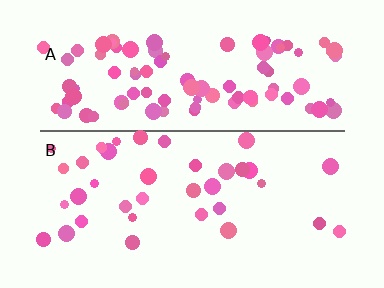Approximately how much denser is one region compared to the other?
Approximately 2.6× — region A over region B.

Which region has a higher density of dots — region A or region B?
A (the top).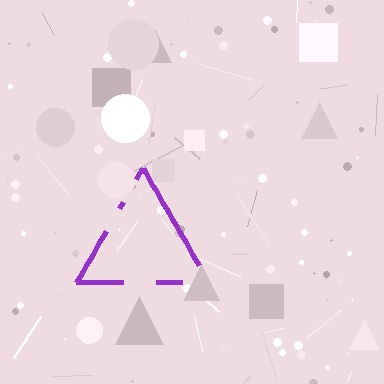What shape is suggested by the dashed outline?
The dashed outline suggests a triangle.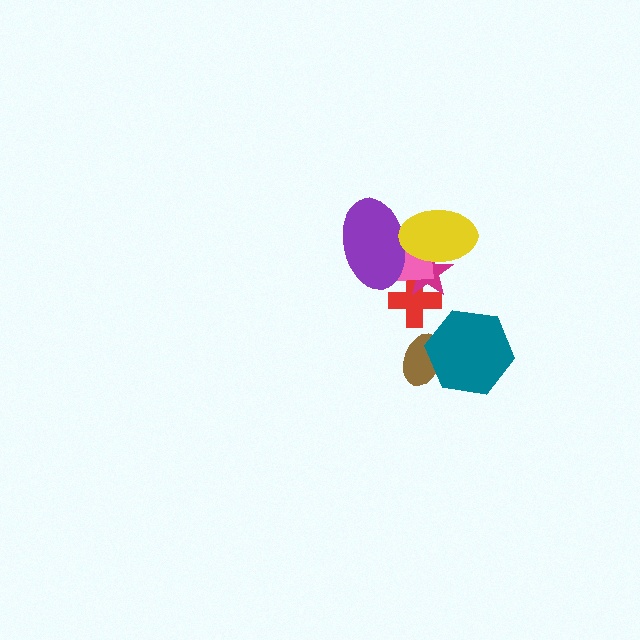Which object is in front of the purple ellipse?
The yellow ellipse is in front of the purple ellipse.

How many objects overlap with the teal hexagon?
1 object overlaps with the teal hexagon.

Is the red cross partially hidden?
Yes, it is partially covered by another shape.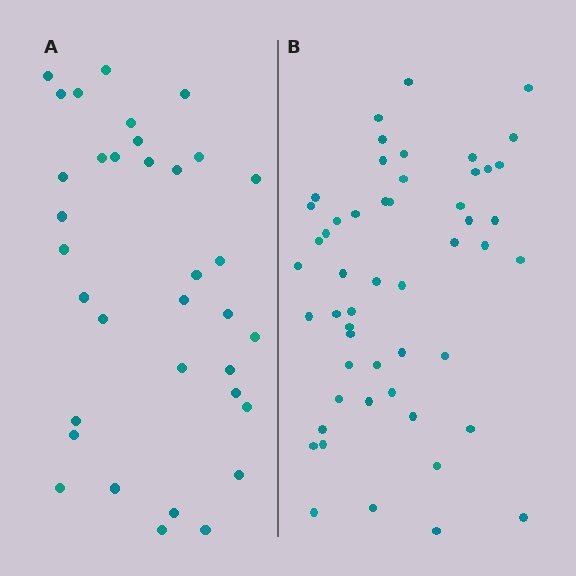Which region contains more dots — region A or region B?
Region B (the right region) has more dots.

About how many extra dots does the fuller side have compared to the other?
Region B has approximately 15 more dots than region A.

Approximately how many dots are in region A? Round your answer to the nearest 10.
About 40 dots. (The exact count is 35, which rounds to 40.)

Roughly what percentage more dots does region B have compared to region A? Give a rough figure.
About 50% more.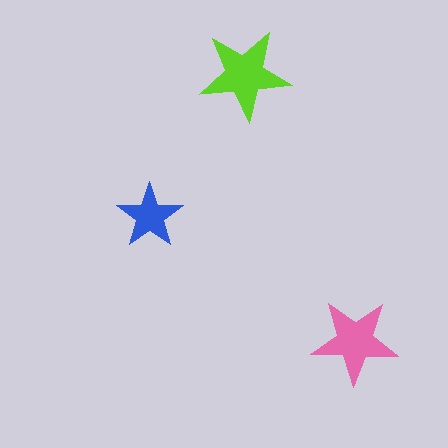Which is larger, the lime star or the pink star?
The lime one.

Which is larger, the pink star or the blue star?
The pink one.